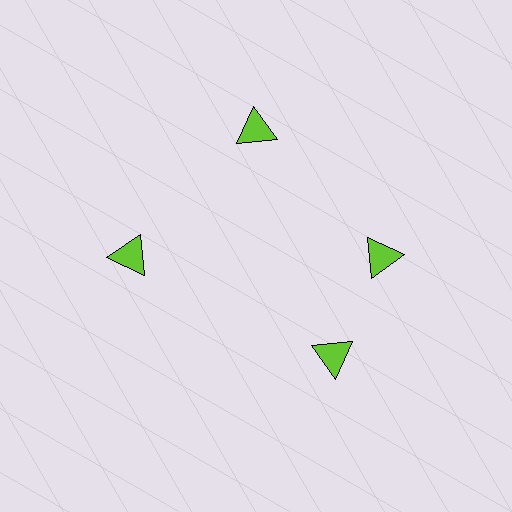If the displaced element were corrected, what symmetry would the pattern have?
It would have 4-fold rotational symmetry — the pattern would map onto itself every 90 degrees.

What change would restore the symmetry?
The symmetry would be restored by rotating it back into even spacing with its neighbors so that all 4 triangles sit at equal angles and equal distance from the center.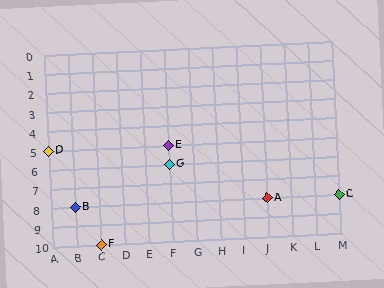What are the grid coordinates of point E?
Point E is at grid coordinates (F, 5).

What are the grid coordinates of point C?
Point C is at grid coordinates (M, 8).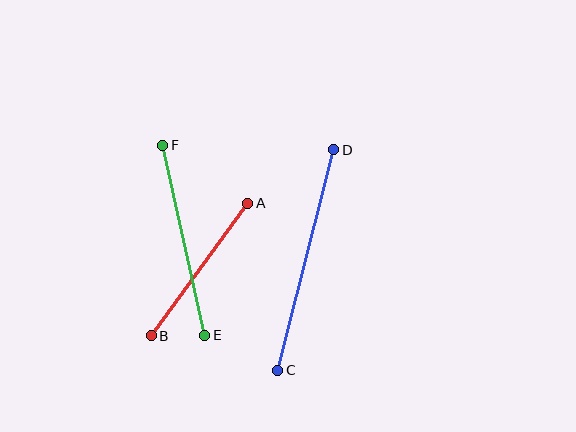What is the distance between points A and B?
The distance is approximately 164 pixels.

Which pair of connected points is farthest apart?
Points C and D are farthest apart.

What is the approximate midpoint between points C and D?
The midpoint is at approximately (306, 260) pixels.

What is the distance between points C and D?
The distance is approximately 227 pixels.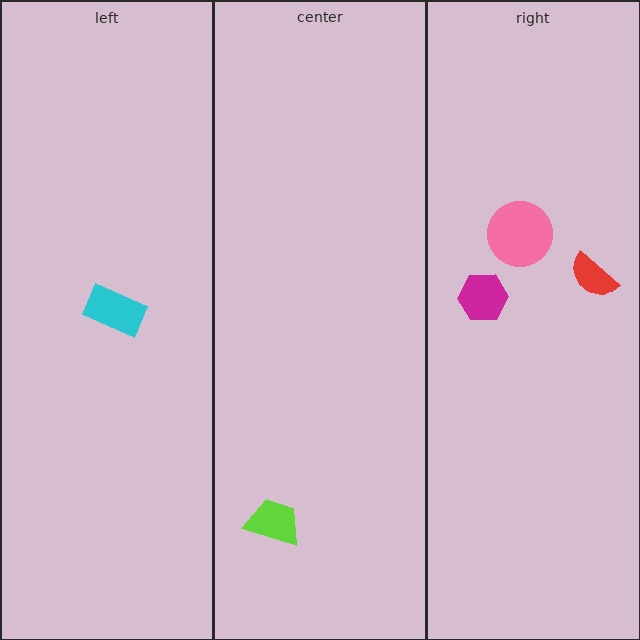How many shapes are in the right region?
3.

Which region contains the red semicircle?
The right region.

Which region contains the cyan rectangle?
The left region.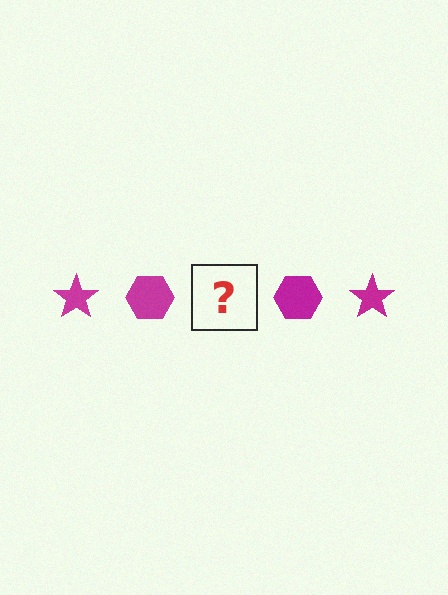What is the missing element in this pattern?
The missing element is a magenta star.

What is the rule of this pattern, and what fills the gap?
The rule is that the pattern cycles through star, hexagon shapes in magenta. The gap should be filled with a magenta star.